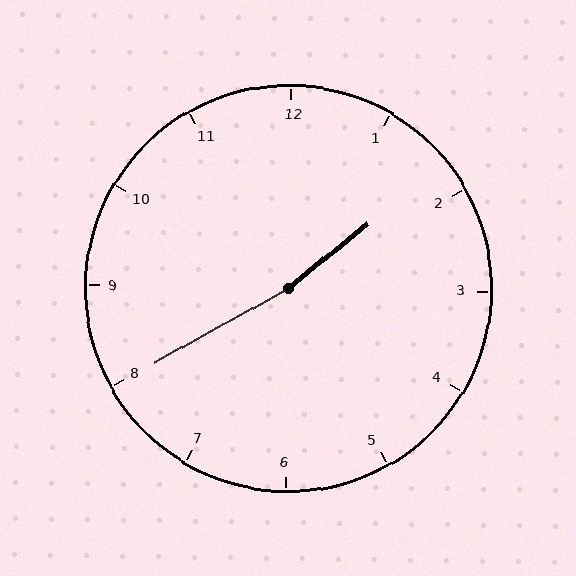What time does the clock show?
1:40.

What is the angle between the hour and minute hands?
Approximately 170 degrees.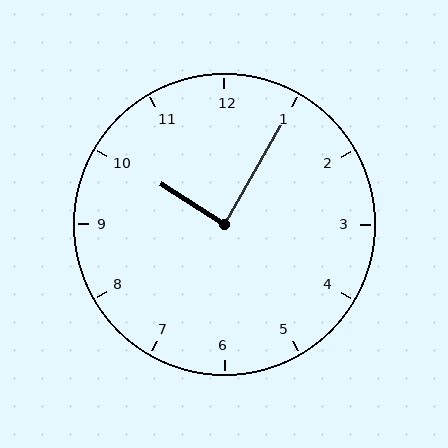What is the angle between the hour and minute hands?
Approximately 88 degrees.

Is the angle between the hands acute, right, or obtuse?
It is right.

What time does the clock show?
10:05.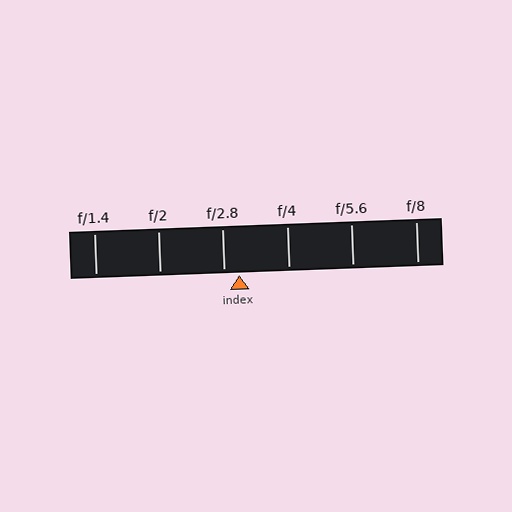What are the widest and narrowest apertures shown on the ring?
The widest aperture shown is f/1.4 and the narrowest is f/8.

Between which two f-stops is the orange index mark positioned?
The index mark is between f/2.8 and f/4.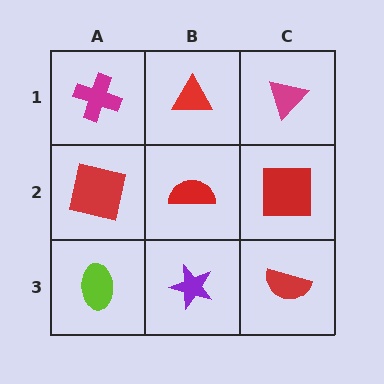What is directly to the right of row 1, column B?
A magenta triangle.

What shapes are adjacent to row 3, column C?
A red square (row 2, column C), a purple star (row 3, column B).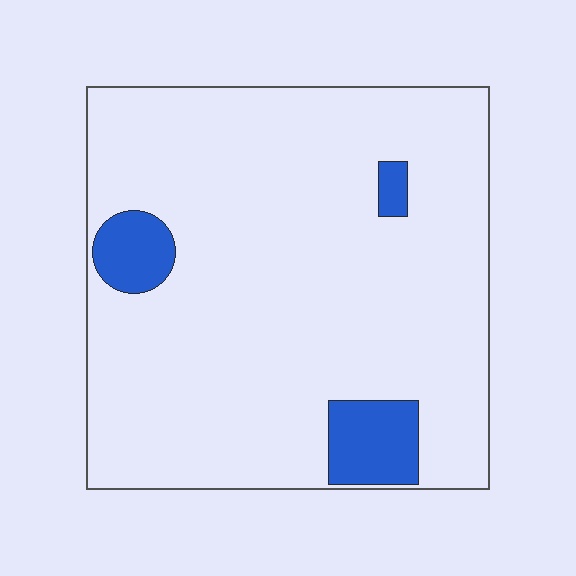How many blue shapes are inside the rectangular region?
3.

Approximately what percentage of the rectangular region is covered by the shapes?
Approximately 10%.